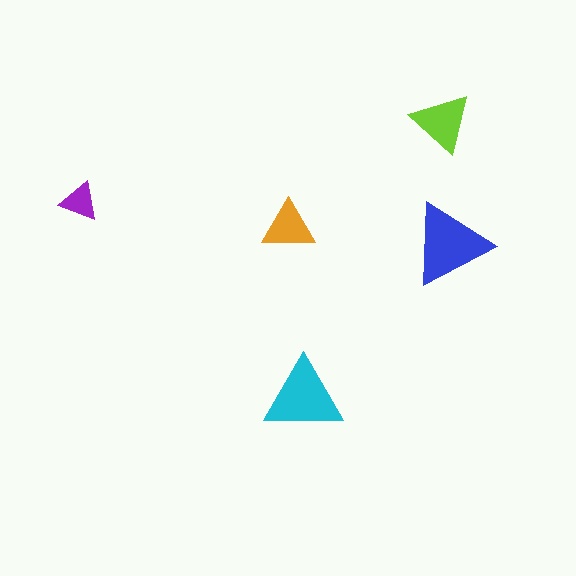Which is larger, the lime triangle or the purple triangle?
The lime one.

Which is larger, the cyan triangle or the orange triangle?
The cyan one.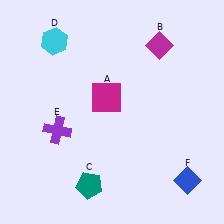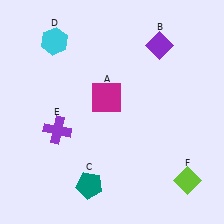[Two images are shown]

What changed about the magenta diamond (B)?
In Image 1, B is magenta. In Image 2, it changed to purple.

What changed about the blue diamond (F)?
In Image 1, F is blue. In Image 2, it changed to lime.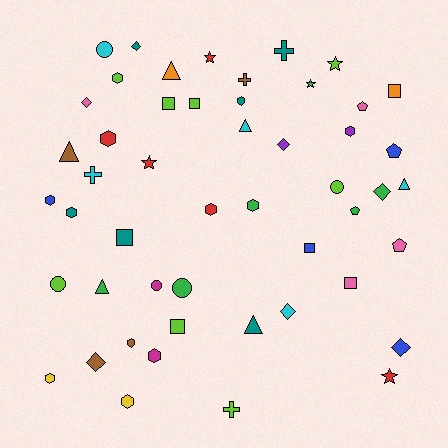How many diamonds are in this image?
There are 7 diamonds.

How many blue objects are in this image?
There are 4 blue objects.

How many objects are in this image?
There are 50 objects.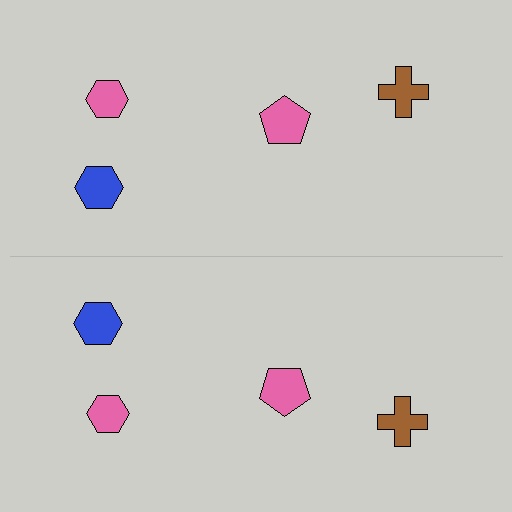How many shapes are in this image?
There are 8 shapes in this image.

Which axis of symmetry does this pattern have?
The pattern has a horizontal axis of symmetry running through the center of the image.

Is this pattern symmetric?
Yes, this pattern has bilateral (reflection) symmetry.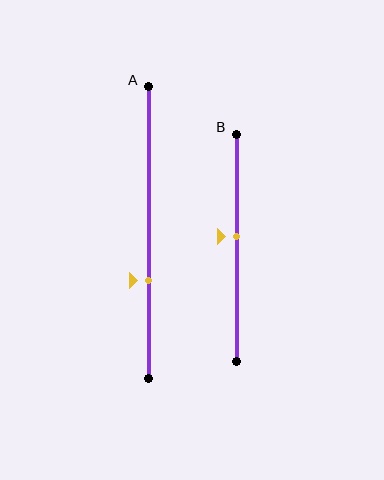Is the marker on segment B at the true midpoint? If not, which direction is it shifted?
No, the marker on segment B is shifted upward by about 5% of the segment length.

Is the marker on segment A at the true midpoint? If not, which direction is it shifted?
No, the marker on segment A is shifted downward by about 16% of the segment length.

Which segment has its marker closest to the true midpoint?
Segment B has its marker closest to the true midpoint.